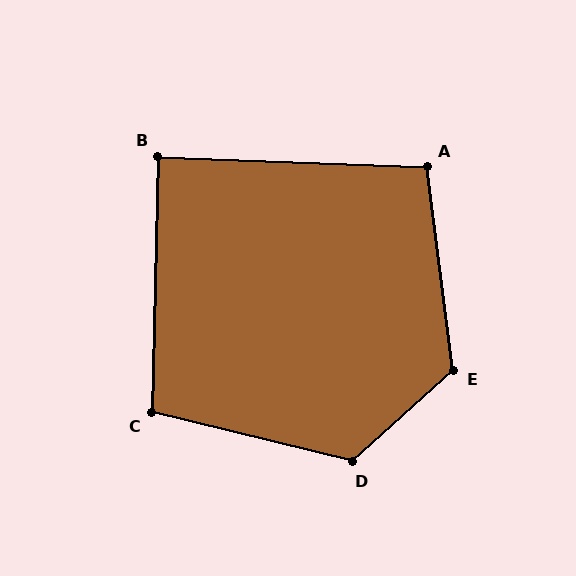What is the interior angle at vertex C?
Approximately 102 degrees (obtuse).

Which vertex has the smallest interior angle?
B, at approximately 89 degrees.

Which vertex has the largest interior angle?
E, at approximately 125 degrees.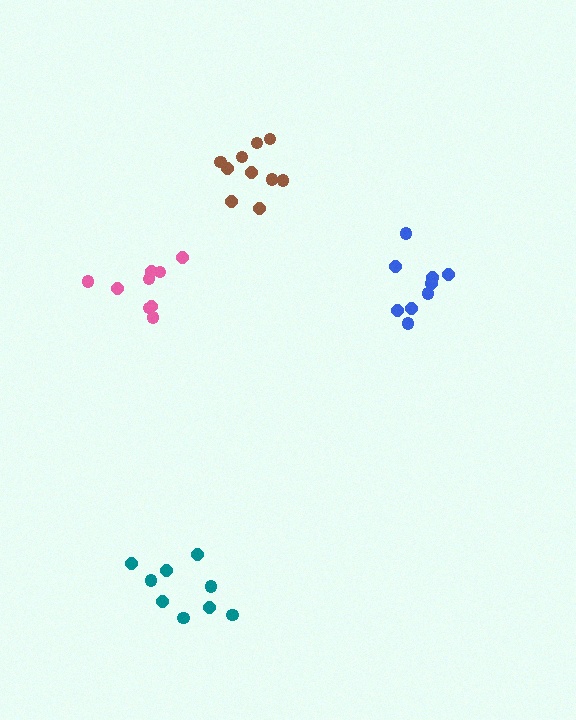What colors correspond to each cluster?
The clusters are colored: blue, teal, brown, pink.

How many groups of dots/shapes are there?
There are 4 groups.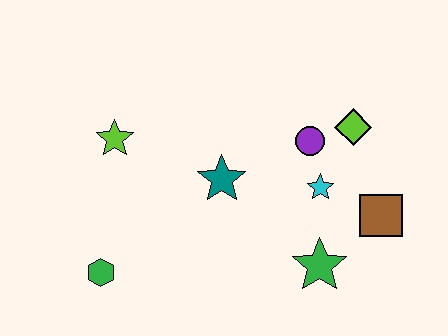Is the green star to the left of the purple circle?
No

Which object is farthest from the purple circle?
The green hexagon is farthest from the purple circle.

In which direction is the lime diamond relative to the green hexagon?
The lime diamond is to the right of the green hexagon.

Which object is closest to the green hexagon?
The lime star is closest to the green hexagon.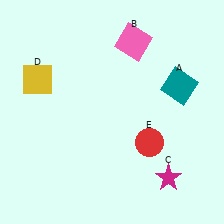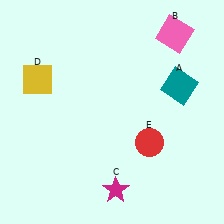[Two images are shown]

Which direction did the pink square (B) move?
The pink square (B) moved right.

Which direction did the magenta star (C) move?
The magenta star (C) moved left.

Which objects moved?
The objects that moved are: the pink square (B), the magenta star (C).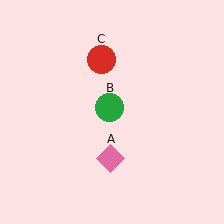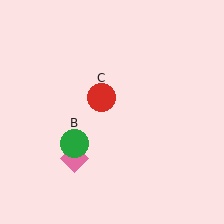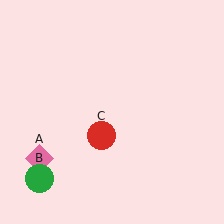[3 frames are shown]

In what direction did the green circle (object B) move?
The green circle (object B) moved down and to the left.